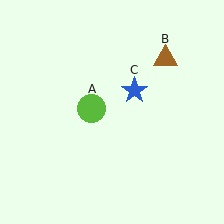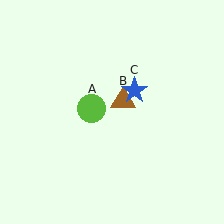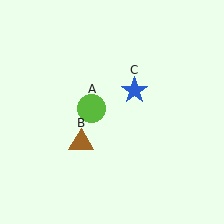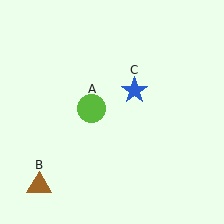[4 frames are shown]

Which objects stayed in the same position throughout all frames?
Lime circle (object A) and blue star (object C) remained stationary.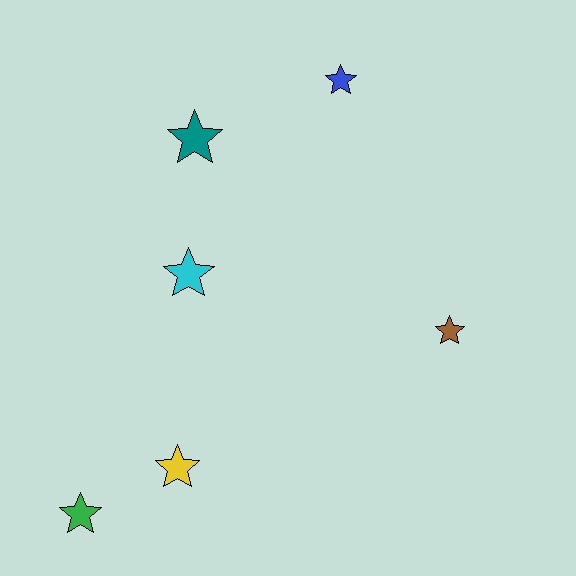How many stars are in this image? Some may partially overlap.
There are 6 stars.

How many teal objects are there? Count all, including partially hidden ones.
There is 1 teal object.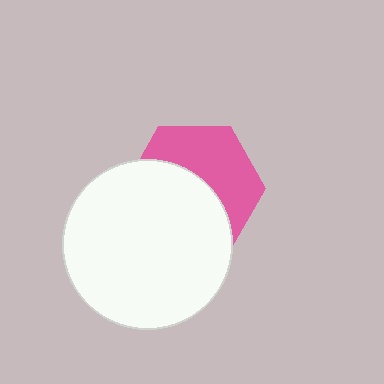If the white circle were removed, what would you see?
You would see the complete pink hexagon.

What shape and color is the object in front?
The object in front is a white circle.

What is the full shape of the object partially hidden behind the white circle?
The partially hidden object is a pink hexagon.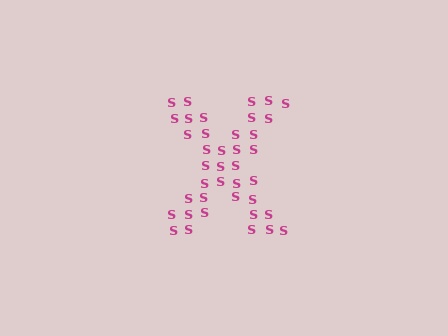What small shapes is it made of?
It is made of small letter S's.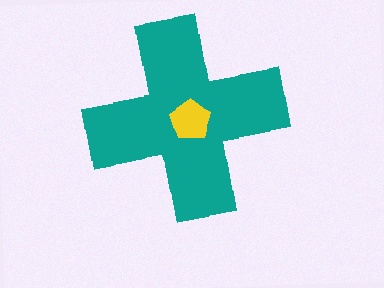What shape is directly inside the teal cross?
The yellow pentagon.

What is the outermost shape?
The teal cross.